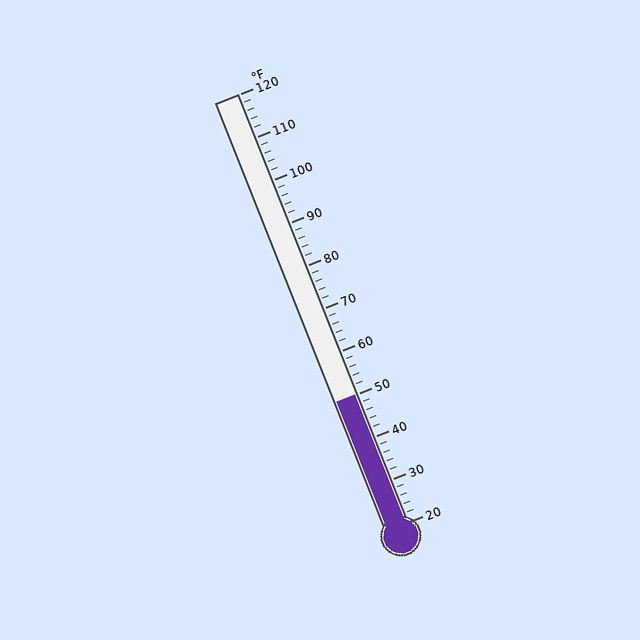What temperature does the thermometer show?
The thermometer shows approximately 50°F.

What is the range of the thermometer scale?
The thermometer scale ranges from 20°F to 120°F.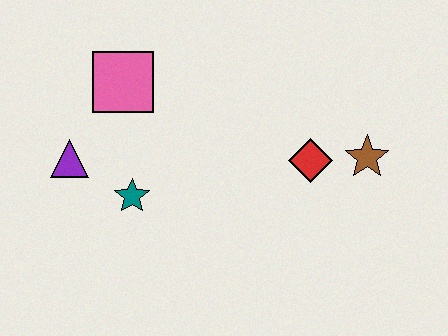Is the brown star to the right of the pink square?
Yes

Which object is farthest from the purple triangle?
The brown star is farthest from the purple triangle.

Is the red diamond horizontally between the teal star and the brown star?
Yes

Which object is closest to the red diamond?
The brown star is closest to the red diamond.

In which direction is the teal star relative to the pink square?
The teal star is below the pink square.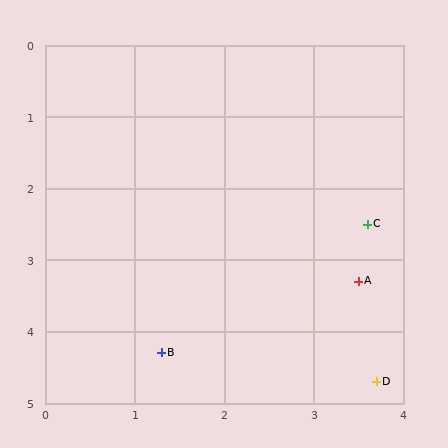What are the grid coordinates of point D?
Point D is at approximately (3.7, 4.7).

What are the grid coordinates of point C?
Point C is at approximately (3.6, 2.5).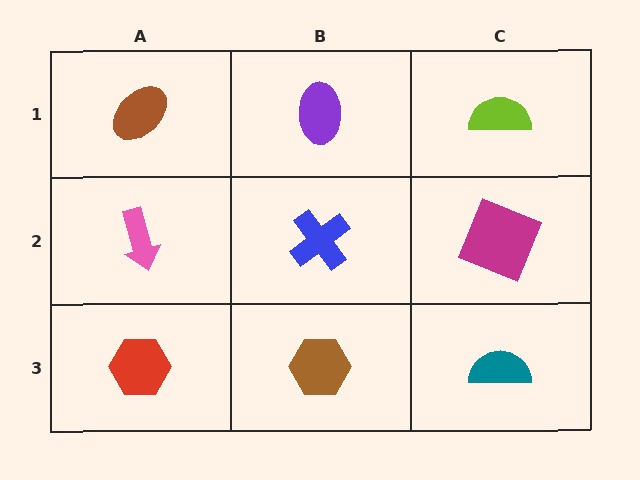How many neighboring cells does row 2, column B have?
4.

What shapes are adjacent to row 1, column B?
A blue cross (row 2, column B), a brown ellipse (row 1, column A), a lime semicircle (row 1, column C).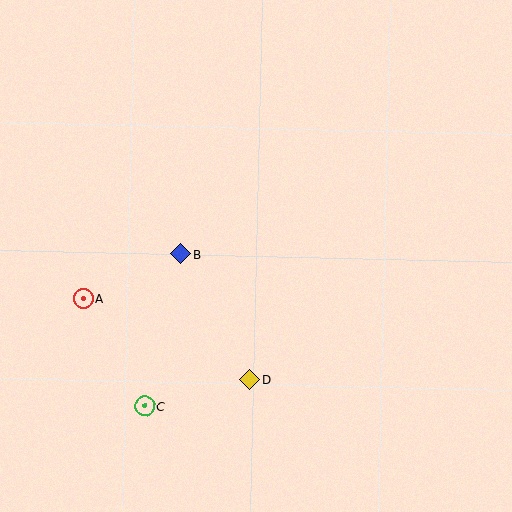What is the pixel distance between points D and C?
The distance between D and C is 109 pixels.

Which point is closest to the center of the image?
Point B at (181, 254) is closest to the center.